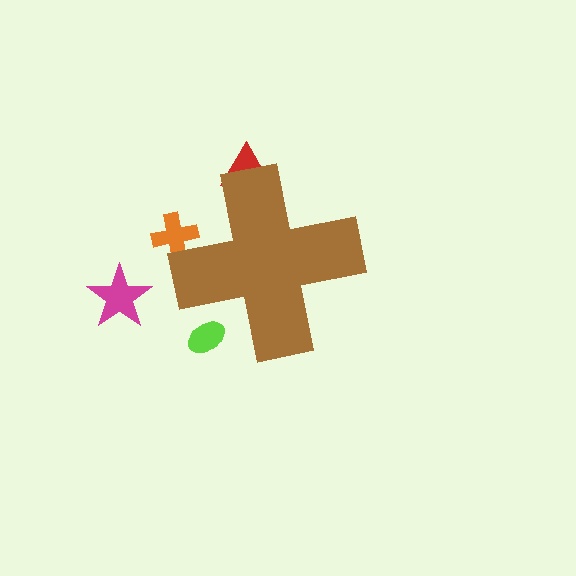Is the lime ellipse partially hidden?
Yes, the lime ellipse is partially hidden behind the brown cross.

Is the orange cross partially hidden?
Yes, the orange cross is partially hidden behind the brown cross.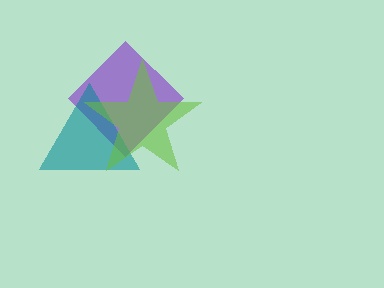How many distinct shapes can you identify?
There are 3 distinct shapes: a purple diamond, a teal triangle, a lime star.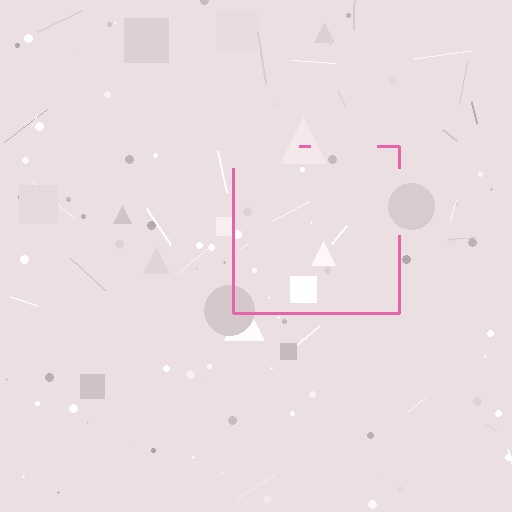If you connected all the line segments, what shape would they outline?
They would outline a square.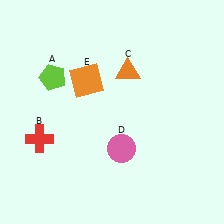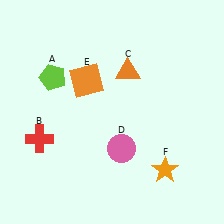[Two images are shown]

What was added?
An orange star (F) was added in Image 2.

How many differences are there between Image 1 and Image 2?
There is 1 difference between the two images.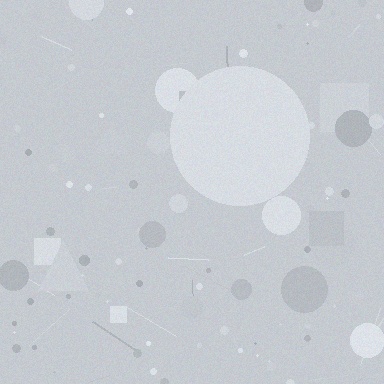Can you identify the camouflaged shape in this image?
The camouflaged shape is a circle.